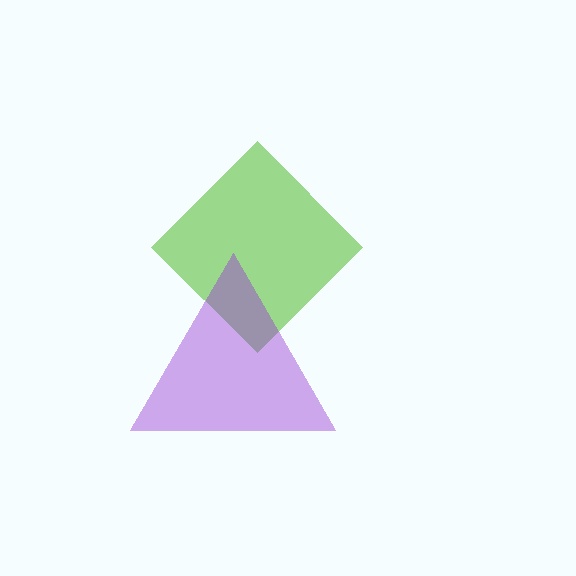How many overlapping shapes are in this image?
There are 2 overlapping shapes in the image.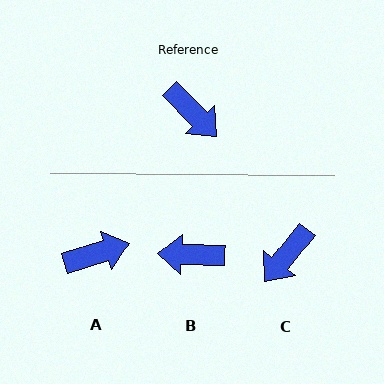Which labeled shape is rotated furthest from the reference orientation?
B, about 136 degrees away.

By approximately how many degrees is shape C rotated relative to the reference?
Approximately 83 degrees clockwise.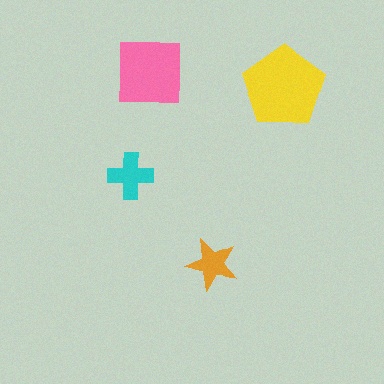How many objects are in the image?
There are 4 objects in the image.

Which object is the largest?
The yellow pentagon.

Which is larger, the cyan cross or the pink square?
The pink square.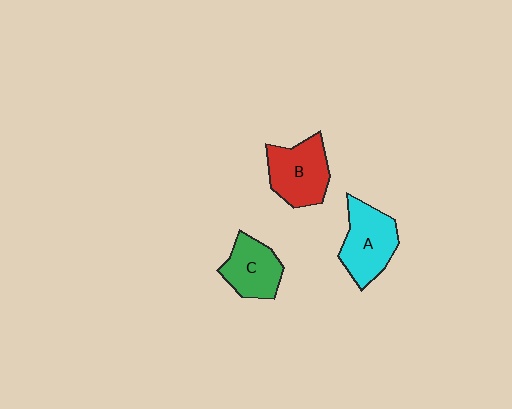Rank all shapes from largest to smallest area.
From largest to smallest: A (cyan), B (red), C (green).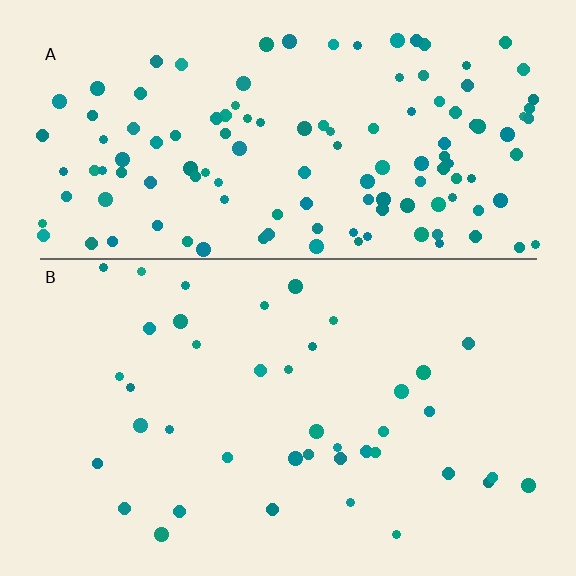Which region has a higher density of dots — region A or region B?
A (the top).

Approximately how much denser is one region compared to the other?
Approximately 3.3× — region A over region B.